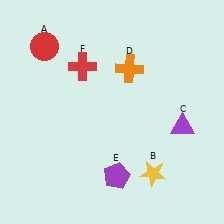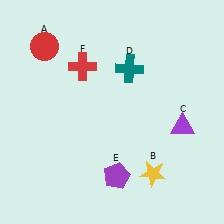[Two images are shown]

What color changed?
The cross (D) changed from orange in Image 1 to teal in Image 2.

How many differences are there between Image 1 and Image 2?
There is 1 difference between the two images.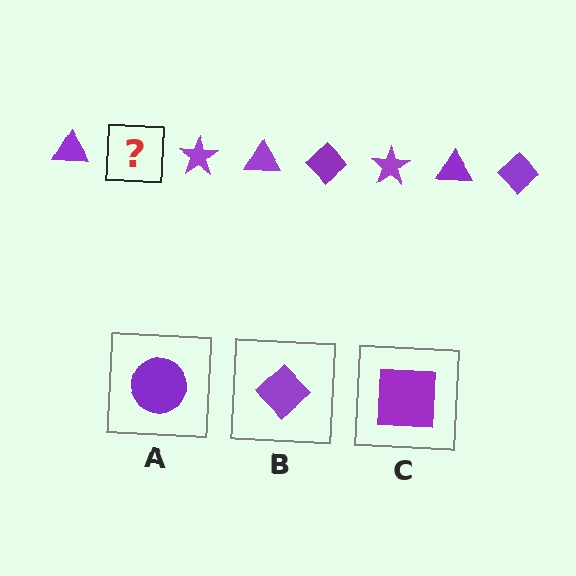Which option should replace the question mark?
Option B.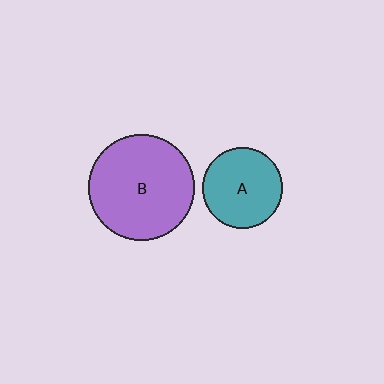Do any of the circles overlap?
No, none of the circles overlap.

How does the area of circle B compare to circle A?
Approximately 1.7 times.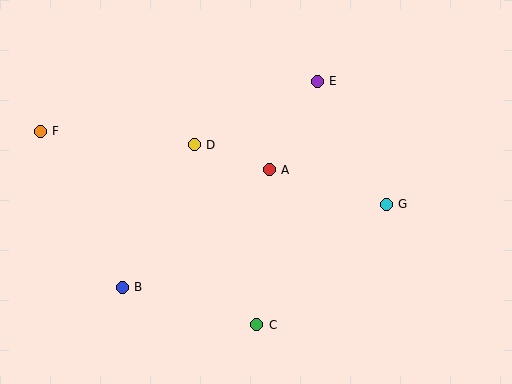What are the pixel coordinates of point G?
Point G is at (386, 204).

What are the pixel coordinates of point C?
Point C is at (257, 325).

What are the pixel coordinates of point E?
Point E is at (317, 81).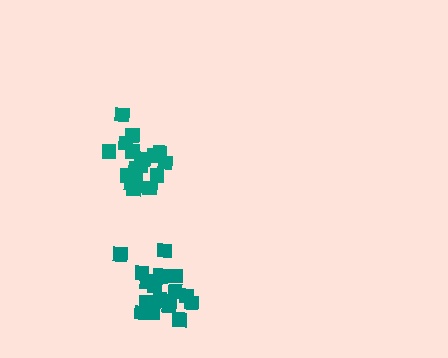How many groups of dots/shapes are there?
There are 2 groups.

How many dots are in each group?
Group 1: 19 dots, Group 2: 17 dots (36 total).